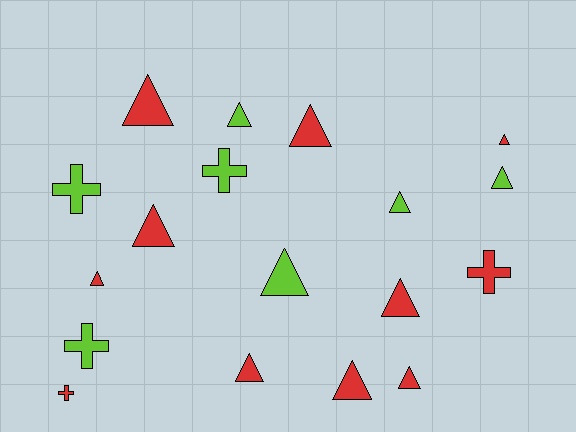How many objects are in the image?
There are 18 objects.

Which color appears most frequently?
Red, with 11 objects.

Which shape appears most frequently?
Triangle, with 13 objects.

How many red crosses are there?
There are 2 red crosses.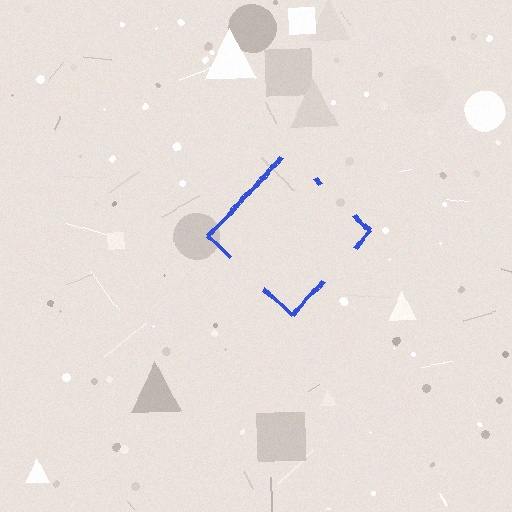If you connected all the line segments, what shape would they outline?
They would outline a diamond.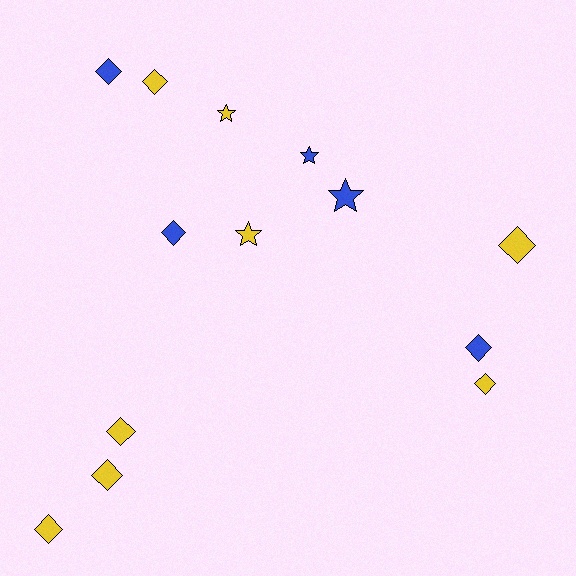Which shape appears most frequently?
Diamond, with 9 objects.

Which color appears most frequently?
Yellow, with 8 objects.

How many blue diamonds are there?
There are 3 blue diamonds.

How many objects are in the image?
There are 13 objects.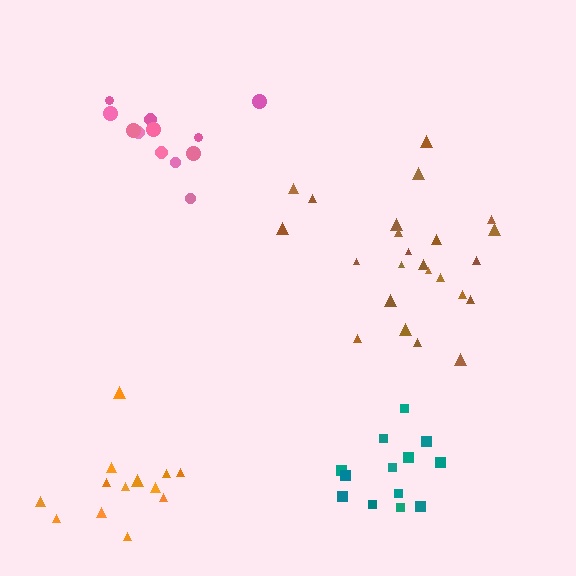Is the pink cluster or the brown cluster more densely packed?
Pink.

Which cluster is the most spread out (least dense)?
Orange.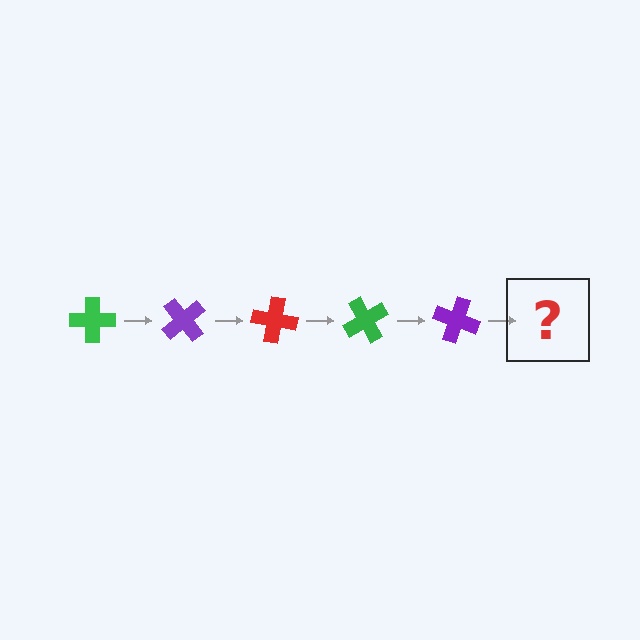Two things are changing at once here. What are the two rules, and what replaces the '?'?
The two rules are that it rotates 50 degrees each step and the color cycles through green, purple, and red. The '?' should be a red cross, rotated 250 degrees from the start.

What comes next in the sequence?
The next element should be a red cross, rotated 250 degrees from the start.